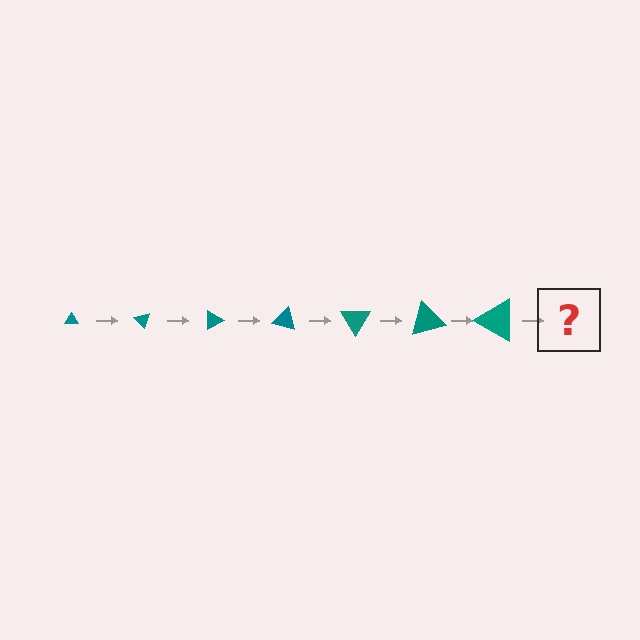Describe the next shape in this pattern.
It should be a triangle, larger than the previous one and rotated 315 degrees from the start.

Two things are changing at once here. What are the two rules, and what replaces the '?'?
The two rules are that the triangle grows larger each step and it rotates 45 degrees each step. The '?' should be a triangle, larger than the previous one and rotated 315 degrees from the start.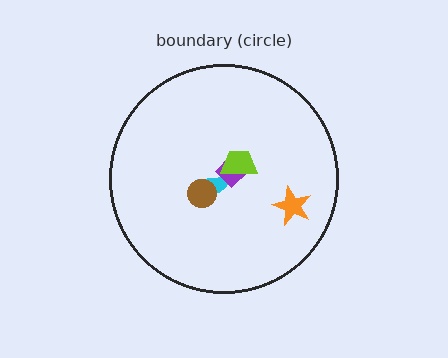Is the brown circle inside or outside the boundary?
Inside.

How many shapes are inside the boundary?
5 inside, 0 outside.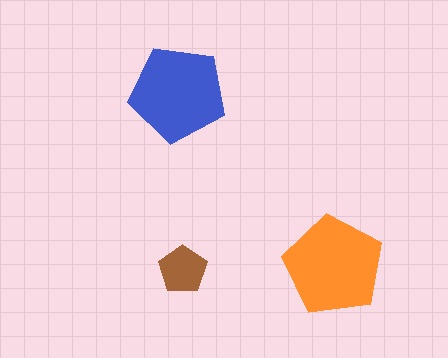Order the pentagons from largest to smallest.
the orange one, the blue one, the brown one.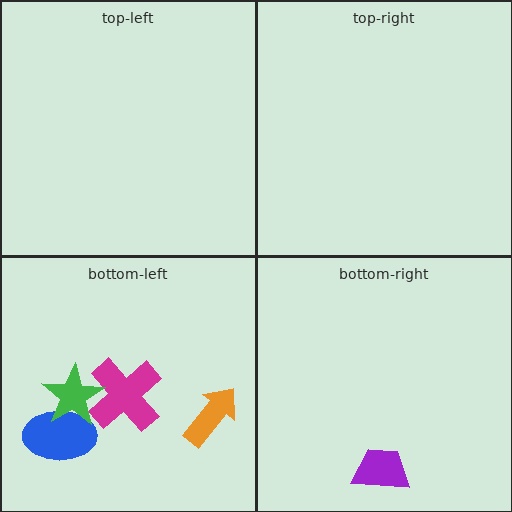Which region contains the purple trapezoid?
The bottom-right region.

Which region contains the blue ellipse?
The bottom-left region.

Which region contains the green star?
The bottom-left region.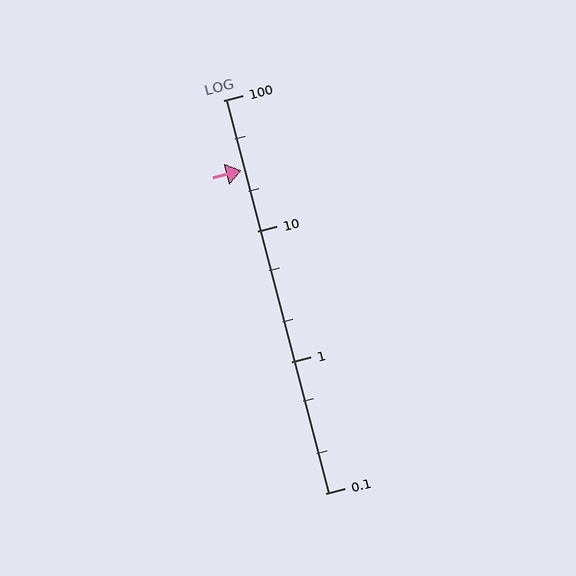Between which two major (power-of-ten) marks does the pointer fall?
The pointer is between 10 and 100.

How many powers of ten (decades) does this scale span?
The scale spans 3 decades, from 0.1 to 100.